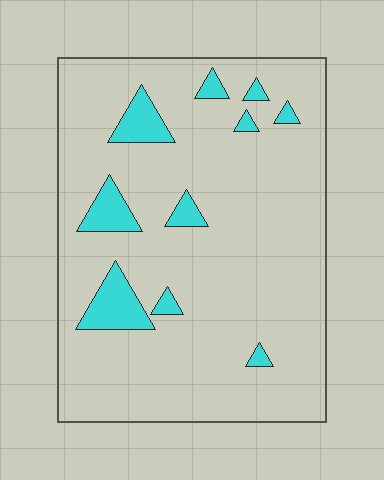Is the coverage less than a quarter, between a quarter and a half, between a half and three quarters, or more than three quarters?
Less than a quarter.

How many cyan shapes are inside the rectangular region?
10.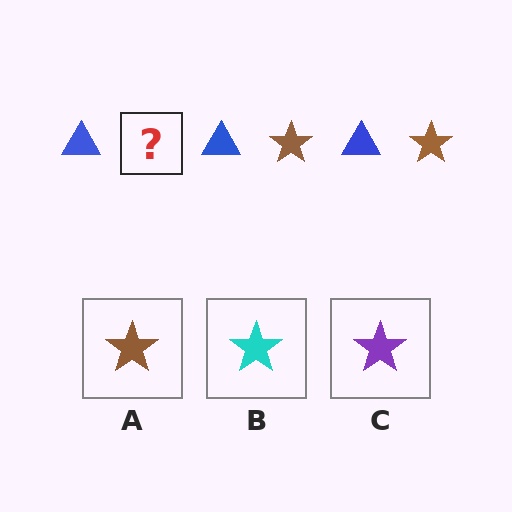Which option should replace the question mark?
Option A.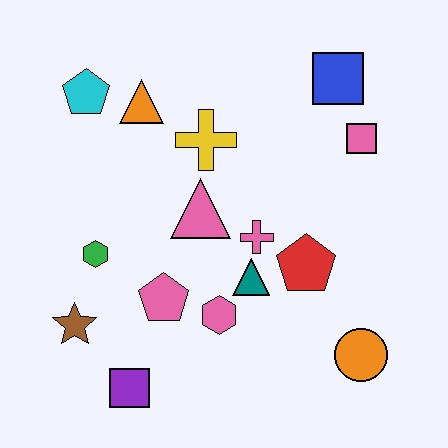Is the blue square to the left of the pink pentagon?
No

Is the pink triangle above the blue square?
No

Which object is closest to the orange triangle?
The cyan pentagon is closest to the orange triangle.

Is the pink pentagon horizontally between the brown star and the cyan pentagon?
No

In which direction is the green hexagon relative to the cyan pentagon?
The green hexagon is below the cyan pentagon.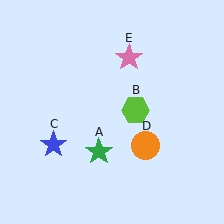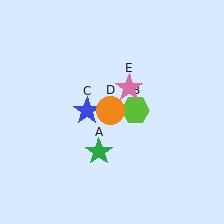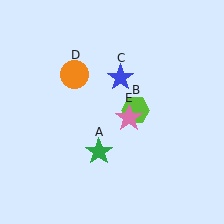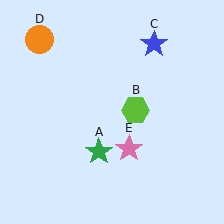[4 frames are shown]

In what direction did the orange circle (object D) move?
The orange circle (object D) moved up and to the left.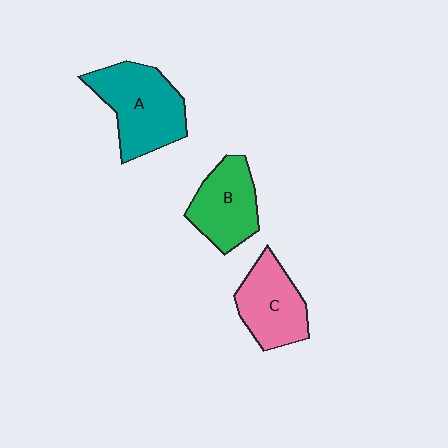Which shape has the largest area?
Shape A (teal).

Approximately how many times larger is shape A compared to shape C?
Approximately 1.3 times.